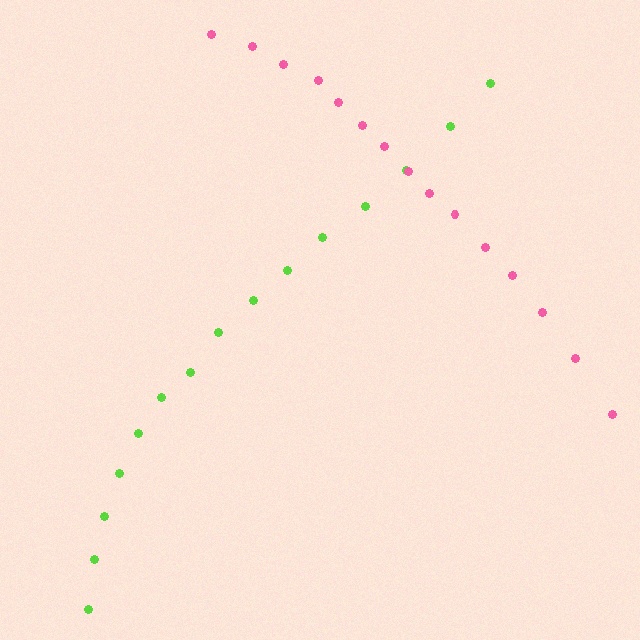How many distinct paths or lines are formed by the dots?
There are 2 distinct paths.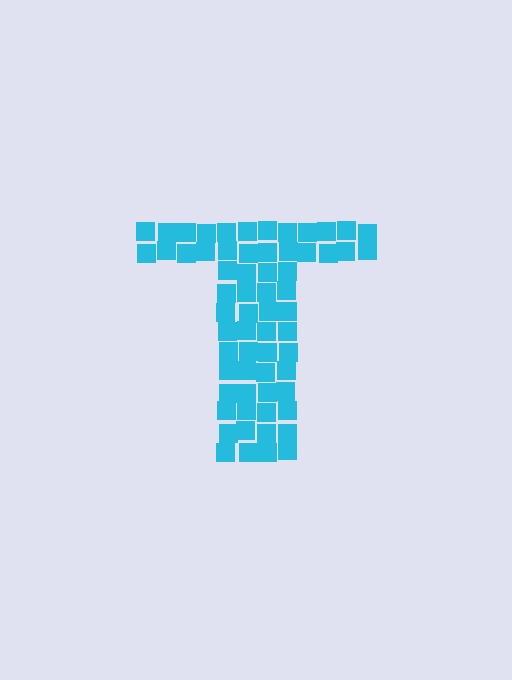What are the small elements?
The small elements are squares.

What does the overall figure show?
The overall figure shows the letter T.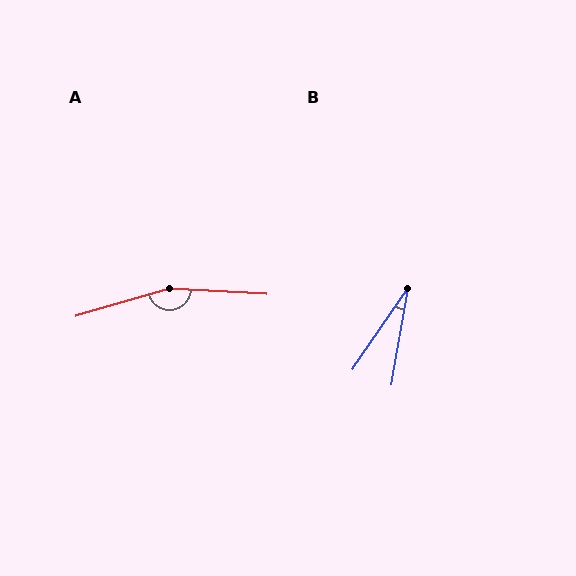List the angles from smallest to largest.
B (25°), A (161°).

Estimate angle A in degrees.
Approximately 161 degrees.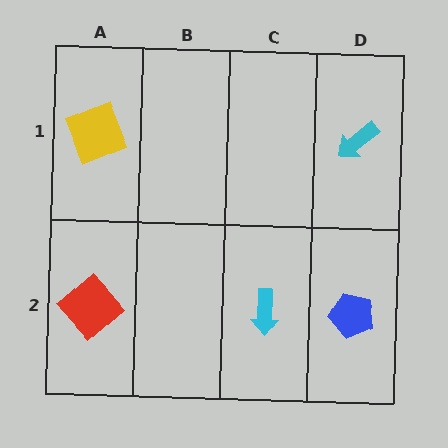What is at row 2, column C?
A cyan arrow.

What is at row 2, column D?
A blue pentagon.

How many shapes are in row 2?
3 shapes.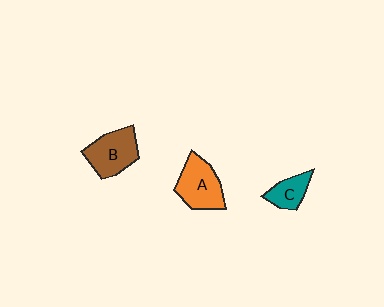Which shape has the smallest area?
Shape C (teal).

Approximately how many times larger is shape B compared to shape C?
Approximately 1.7 times.